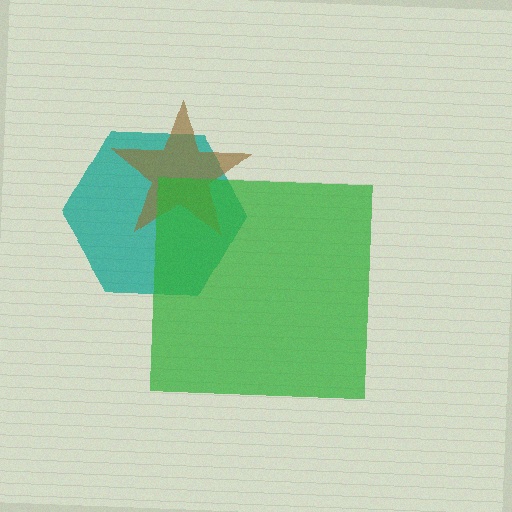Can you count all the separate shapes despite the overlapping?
Yes, there are 3 separate shapes.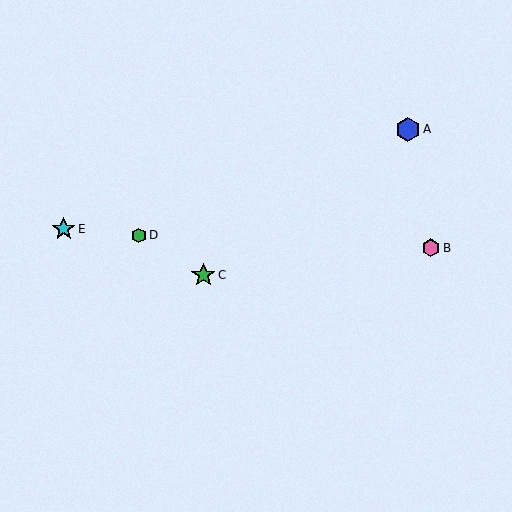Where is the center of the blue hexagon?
The center of the blue hexagon is at (408, 129).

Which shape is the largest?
The blue hexagon (labeled A) is the largest.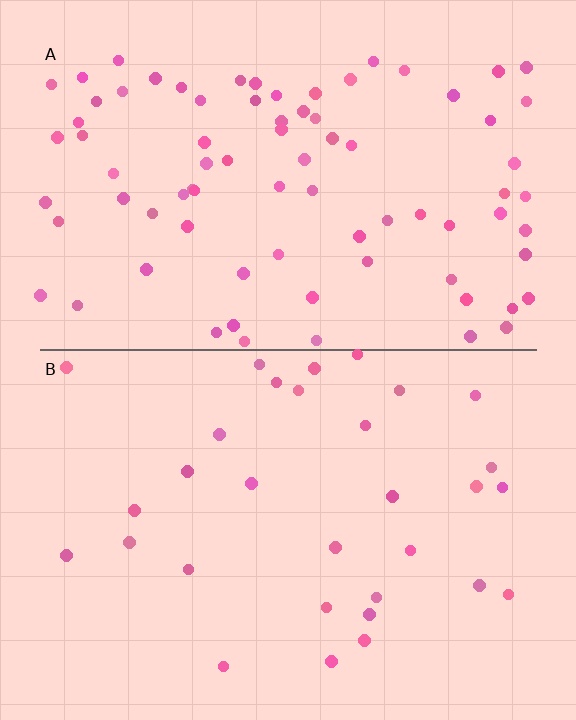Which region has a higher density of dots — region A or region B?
A (the top).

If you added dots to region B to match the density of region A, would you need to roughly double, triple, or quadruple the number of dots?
Approximately triple.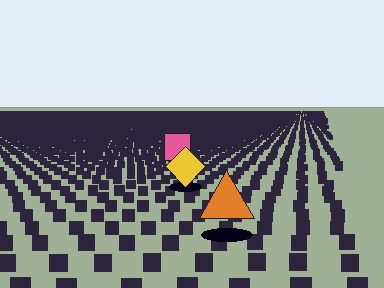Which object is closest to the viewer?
The orange triangle is closest. The texture marks near it are larger and more spread out.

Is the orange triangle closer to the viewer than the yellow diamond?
Yes. The orange triangle is closer — you can tell from the texture gradient: the ground texture is coarser near it.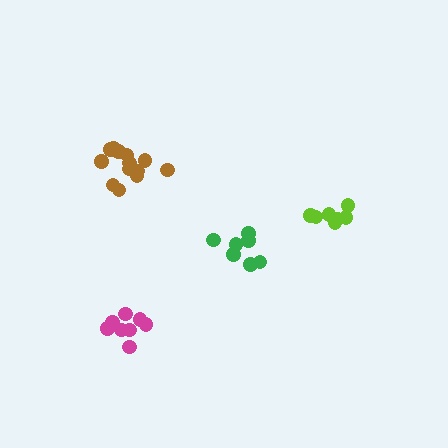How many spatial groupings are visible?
There are 4 spatial groupings.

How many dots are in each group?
Group 1: 13 dots, Group 2: 8 dots, Group 3: 7 dots, Group 4: 7 dots (35 total).